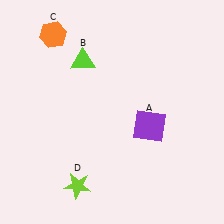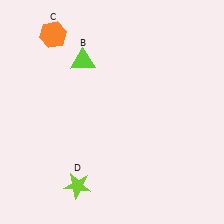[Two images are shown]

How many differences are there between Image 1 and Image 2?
There is 1 difference between the two images.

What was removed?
The purple square (A) was removed in Image 2.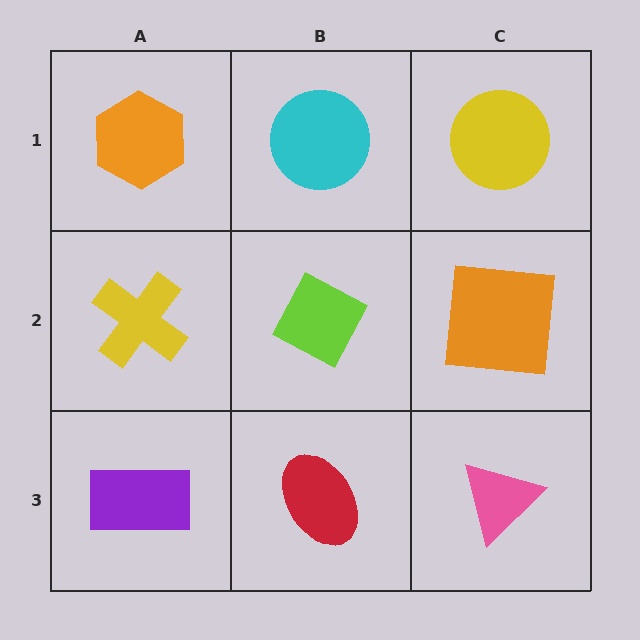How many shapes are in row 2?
3 shapes.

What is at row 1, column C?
A yellow circle.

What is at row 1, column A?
An orange hexagon.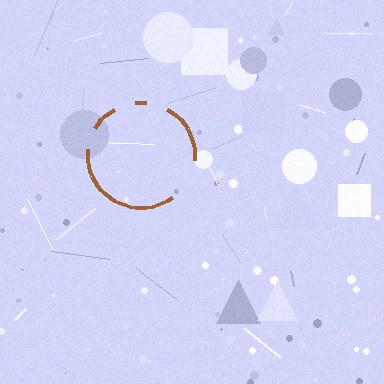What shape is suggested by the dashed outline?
The dashed outline suggests a circle.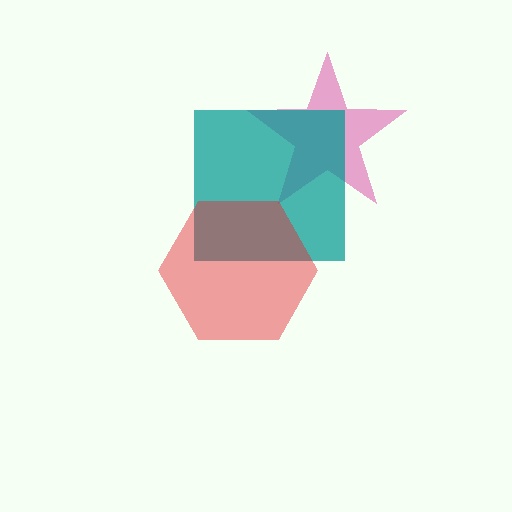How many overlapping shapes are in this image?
There are 3 overlapping shapes in the image.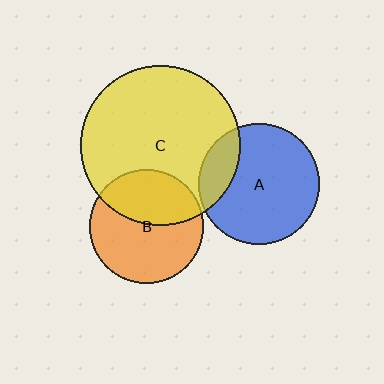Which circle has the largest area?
Circle C (yellow).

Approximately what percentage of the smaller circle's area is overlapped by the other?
Approximately 40%.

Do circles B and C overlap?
Yes.